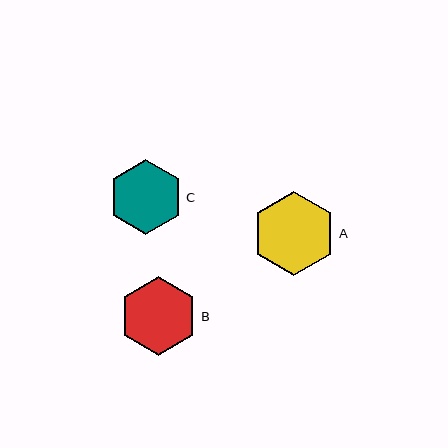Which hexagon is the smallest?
Hexagon C is the smallest with a size of approximately 75 pixels.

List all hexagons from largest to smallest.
From largest to smallest: A, B, C.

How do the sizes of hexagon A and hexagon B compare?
Hexagon A and hexagon B are approximately the same size.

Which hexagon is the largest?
Hexagon A is the largest with a size of approximately 85 pixels.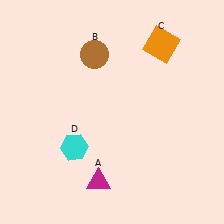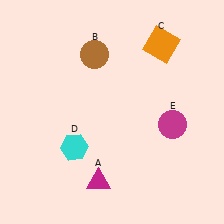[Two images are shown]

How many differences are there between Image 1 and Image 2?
There is 1 difference between the two images.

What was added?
A magenta circle (E) was added in Image 2.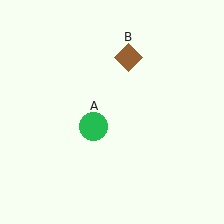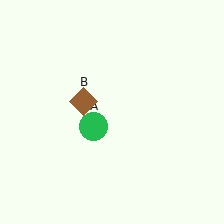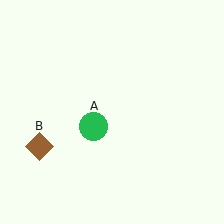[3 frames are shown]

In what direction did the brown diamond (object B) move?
The brown diamond (object B) moved down and to the left.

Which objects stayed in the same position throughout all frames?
Green circle (object A) remained stationary.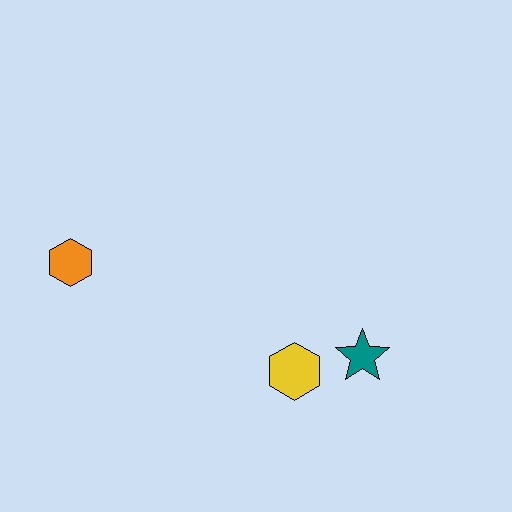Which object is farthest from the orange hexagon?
The teal star is farthest from the orange hexagon.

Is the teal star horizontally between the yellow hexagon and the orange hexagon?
No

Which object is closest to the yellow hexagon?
The teal star is closest to the yellow hexagon.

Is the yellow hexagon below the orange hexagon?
Yes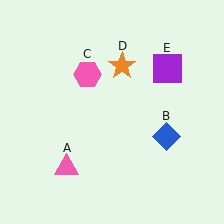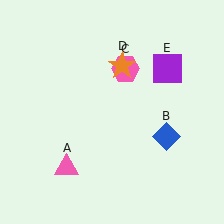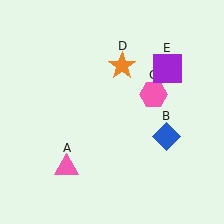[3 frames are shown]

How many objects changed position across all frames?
1 object changed position: pink hexagon (object C).